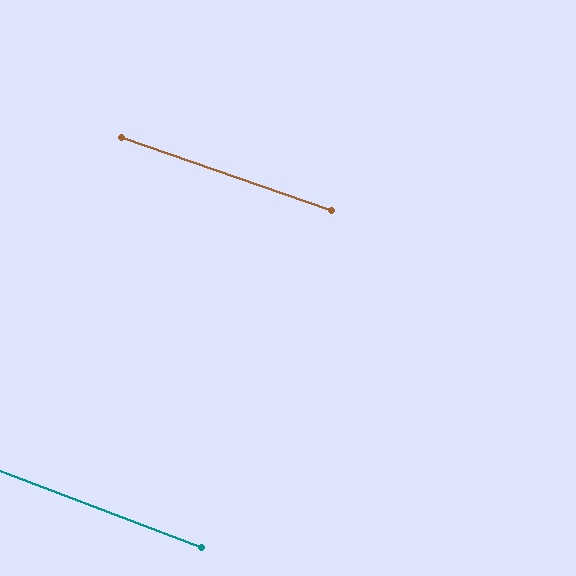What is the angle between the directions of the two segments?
Approximately 2 degrees.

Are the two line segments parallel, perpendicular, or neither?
Parallel — their directions differ by only 1.7°.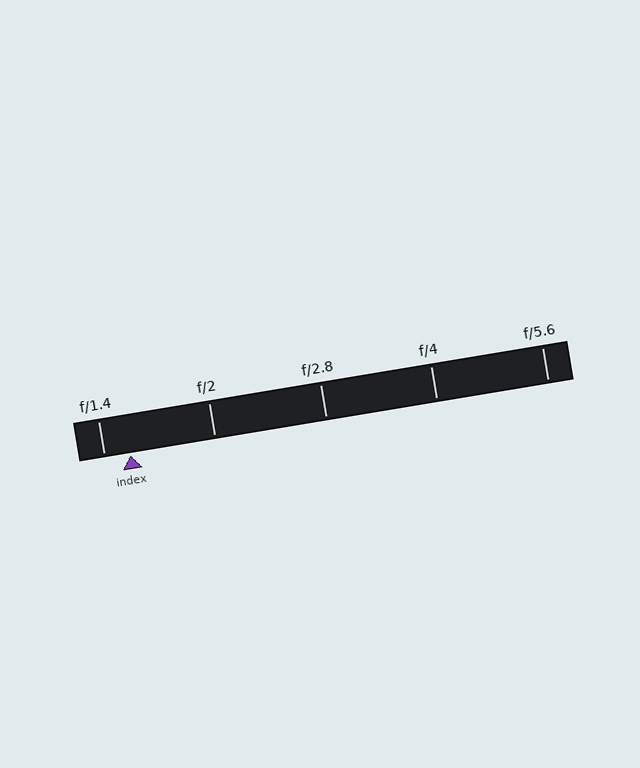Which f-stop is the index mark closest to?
The index mark is closest to f/1.4.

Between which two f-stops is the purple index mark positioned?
The index mark is between f/1.4 and f/2.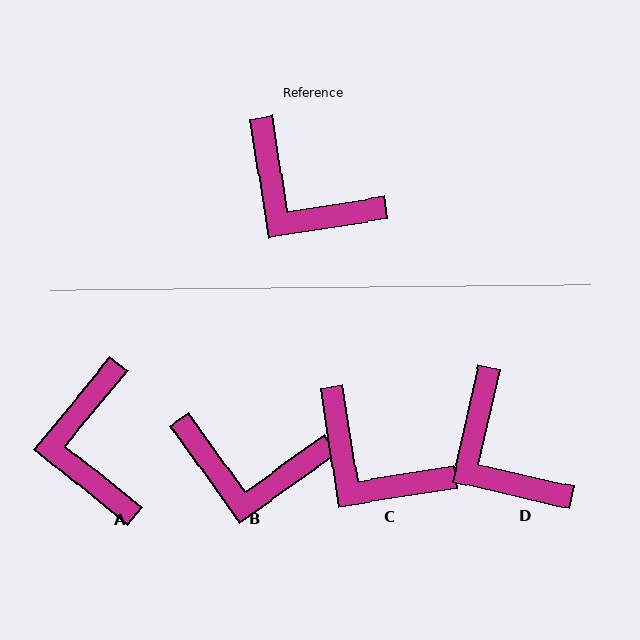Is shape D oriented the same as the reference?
No, it is off by about 22 degrees.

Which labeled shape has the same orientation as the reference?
C.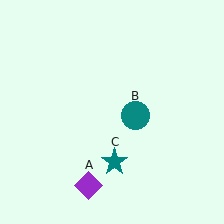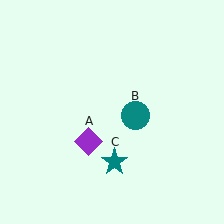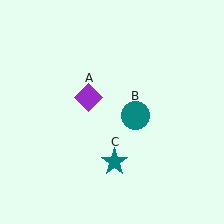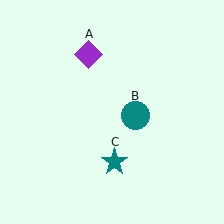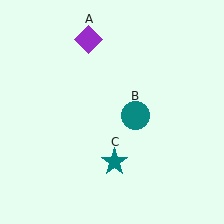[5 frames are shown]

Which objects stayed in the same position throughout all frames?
Teal circle (object B) and teal star (object C) remained stationary.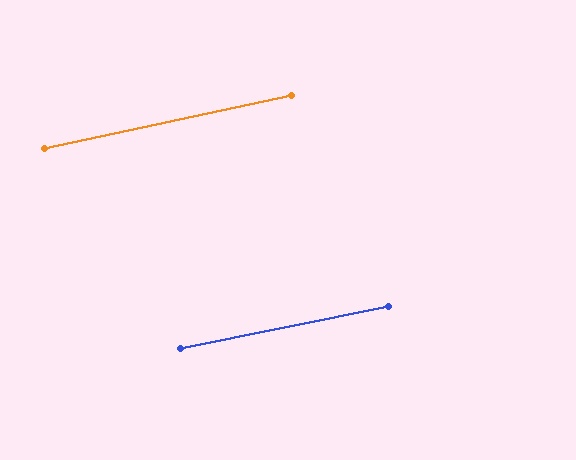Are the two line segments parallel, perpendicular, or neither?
Parallel — their directions differ by only 0.7°.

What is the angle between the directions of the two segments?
Approximately 1 degree.